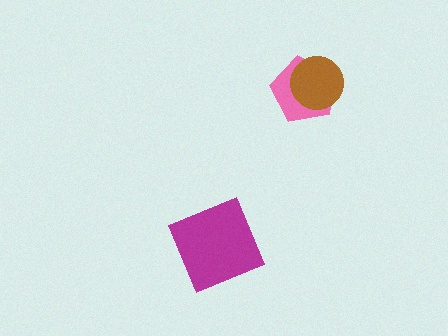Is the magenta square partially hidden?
No, no other shape covers it.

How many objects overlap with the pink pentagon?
1 object overlaps with the pink pentagon.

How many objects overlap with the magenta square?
0 objects overlap with the magenta square.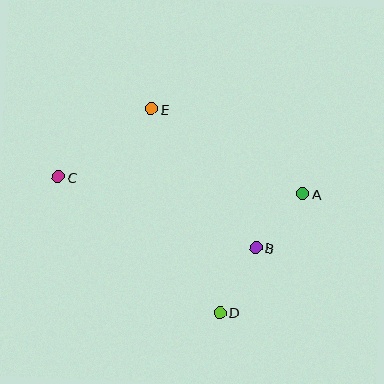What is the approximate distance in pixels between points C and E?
The distance between C and E is approximately 115 pixels.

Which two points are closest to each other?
Points A and B are closest to each other.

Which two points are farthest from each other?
Points A and C are farthest from each other.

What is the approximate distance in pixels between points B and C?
The distance between B and C is approximately 210 pixels.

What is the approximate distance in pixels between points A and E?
The distance between A and E is approximately 173 pixels.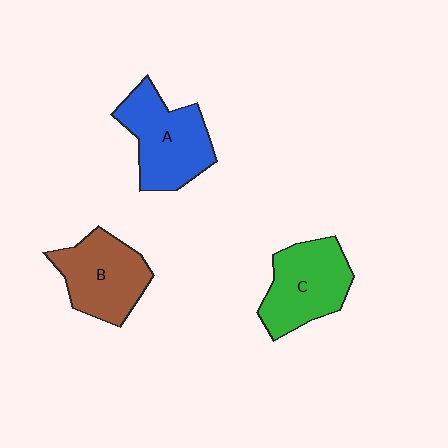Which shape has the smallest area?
Shape B (brown).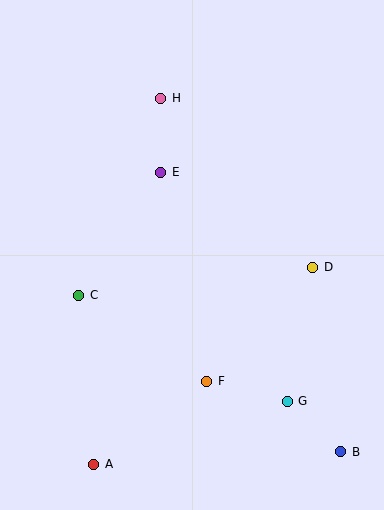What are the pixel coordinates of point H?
Point H is at (161, 98).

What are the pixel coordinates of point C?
Point C is at (79, 295).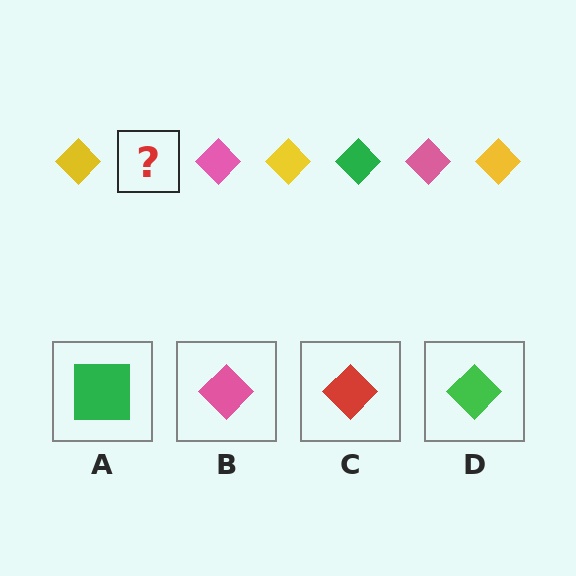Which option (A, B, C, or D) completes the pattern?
D.